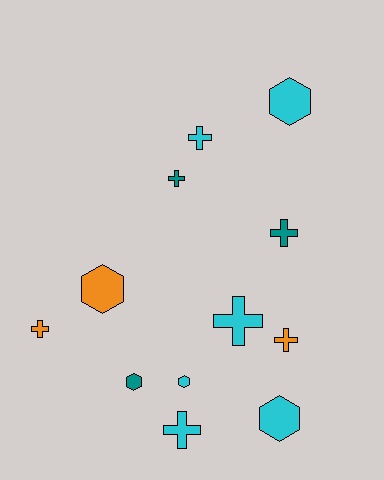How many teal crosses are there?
There are 2 teal crosses.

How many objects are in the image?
There are 12 objects.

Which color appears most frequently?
Cyan, with 6 objects.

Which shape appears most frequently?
Cross, with 7 objects.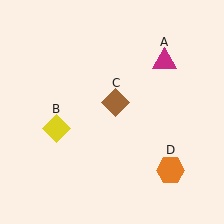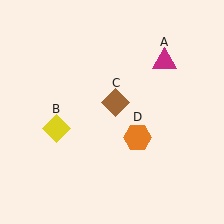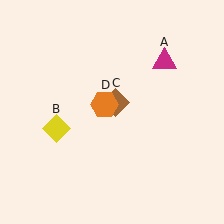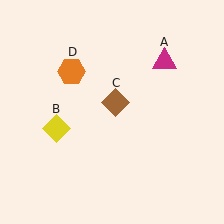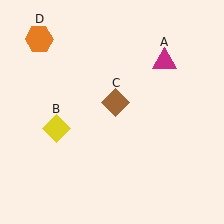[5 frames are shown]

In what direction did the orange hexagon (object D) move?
The orange hexagon (object D) moved up and to the left.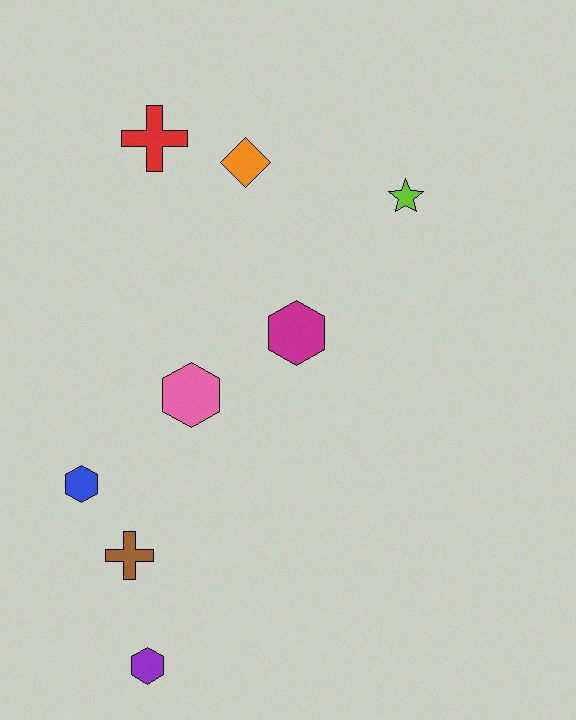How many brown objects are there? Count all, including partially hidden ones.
There is 1 brown object.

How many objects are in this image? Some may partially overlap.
There are 8 objects.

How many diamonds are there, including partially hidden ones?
There is 1 diamond.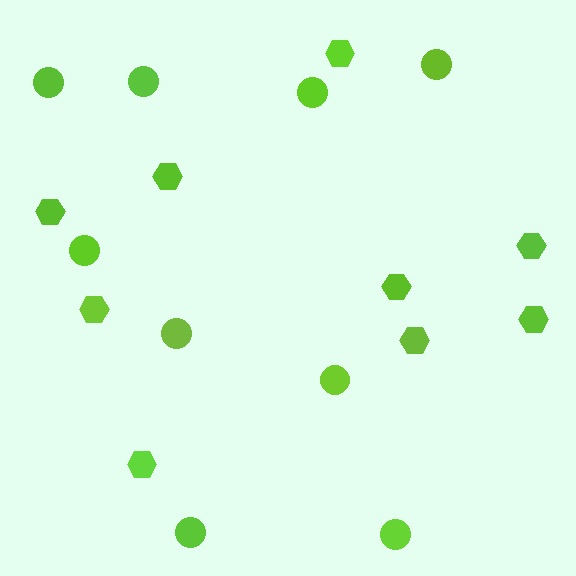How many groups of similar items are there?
There are 2 groups: one group of hexagons (9) and one group of circles (9).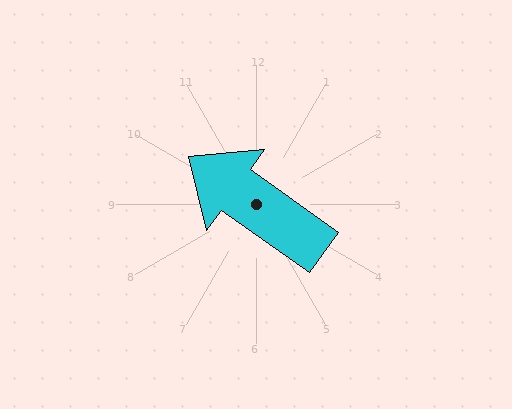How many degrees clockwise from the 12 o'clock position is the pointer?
Approximately 305 degrees.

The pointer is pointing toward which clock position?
Roughly 10 o'clock.